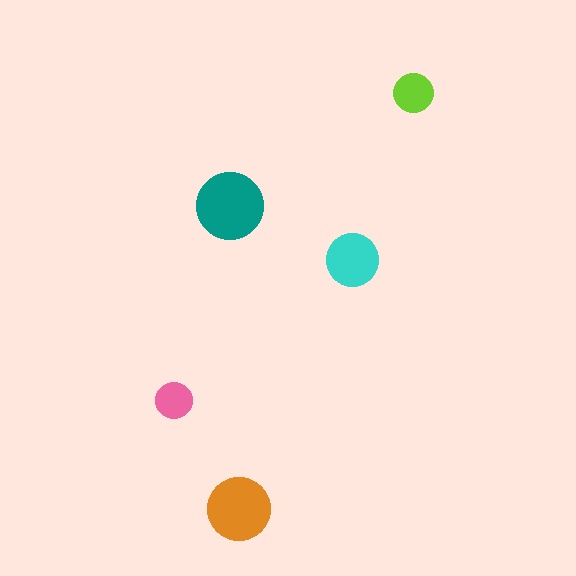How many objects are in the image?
There are 5 objects in the image.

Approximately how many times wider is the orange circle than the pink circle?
About 1.5 times wider.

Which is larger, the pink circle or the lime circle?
The lime one.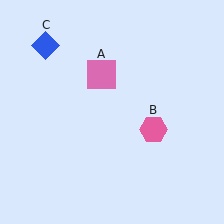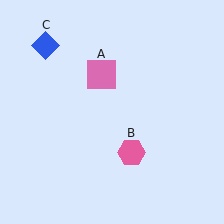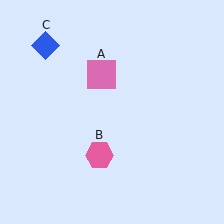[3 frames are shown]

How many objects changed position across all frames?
1 object changed position: pink hexagon (object B).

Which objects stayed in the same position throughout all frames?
Pink square (object A) and blue diamond (object C) remained stationary.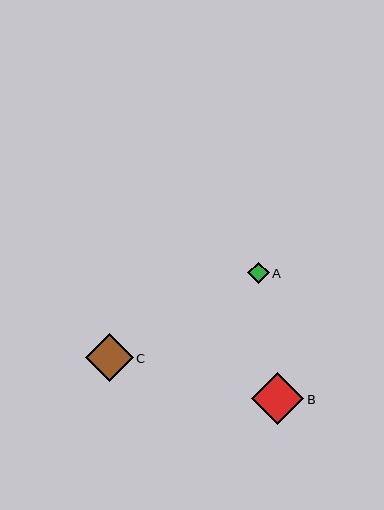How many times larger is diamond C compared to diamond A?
Diamond C is approximately 2.2 times the size of diamond A.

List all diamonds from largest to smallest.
From largest to smallest: B, C, A.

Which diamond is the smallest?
Diamond A is the smallest with a size of approximately 22 pixels.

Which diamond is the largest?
Diamond B is the largest with a size of approximately 52 pixels.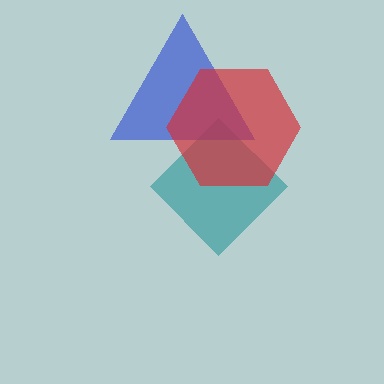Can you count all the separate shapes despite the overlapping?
Yes, there are 3 separate shapes.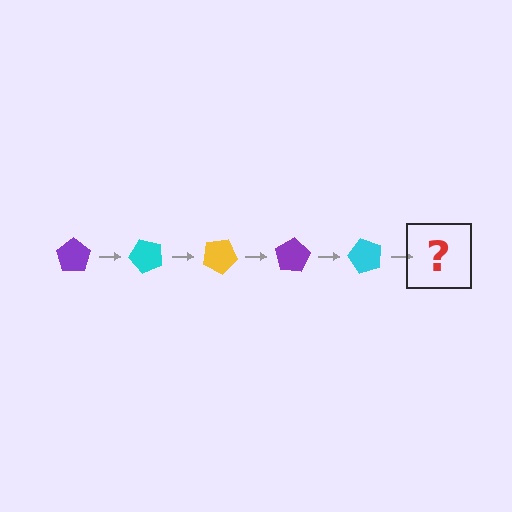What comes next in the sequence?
The next element should be a yellow pentagon, rotated 250 degrees from the start.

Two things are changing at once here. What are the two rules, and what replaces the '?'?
The two rules are that it rotates 50 degrees each step and the color cycles through purple, cyan, and yellow. The '?' should be a yellow pentagon, rotated 250 degrees from the start.